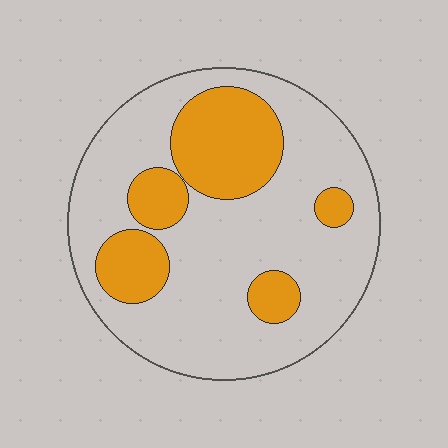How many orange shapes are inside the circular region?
5.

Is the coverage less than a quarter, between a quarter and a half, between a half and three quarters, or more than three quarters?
Between a quarter and a half.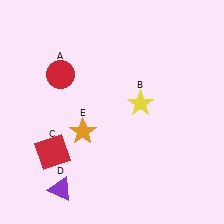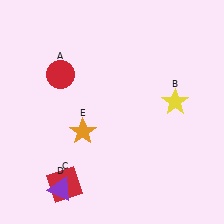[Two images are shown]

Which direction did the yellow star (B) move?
The yellow star (B) moved right.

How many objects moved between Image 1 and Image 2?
2 objects moved between the two images.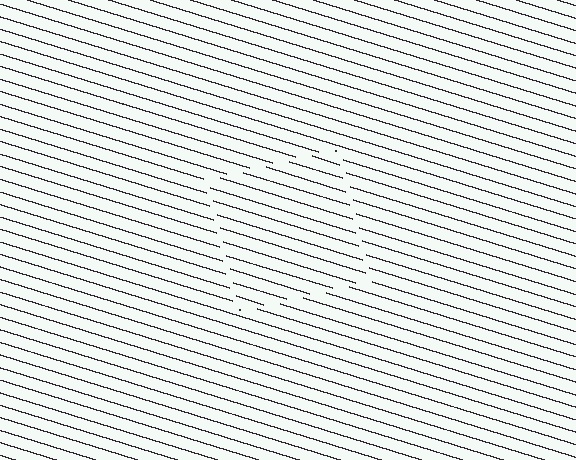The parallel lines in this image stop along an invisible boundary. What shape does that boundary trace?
An illusory square. The interior of the shape contains the same grating, shifted by half a period — the contour is defined by the phase discontinuity where line-ends from the inner and outer gratings abut.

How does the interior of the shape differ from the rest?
The interior of the shape contains the same grating, shifted by half a period — the contour is defined by the phase discontinuity where line-ends from the inner and outer gratings abut.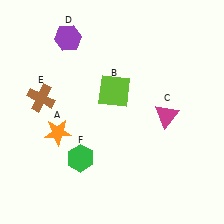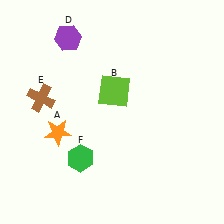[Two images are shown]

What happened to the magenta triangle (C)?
The magenta triangle (C) was removed in Image 2. It was in the bottom-right area of Image 1.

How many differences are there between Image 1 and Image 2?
There is 1 difference between the two images.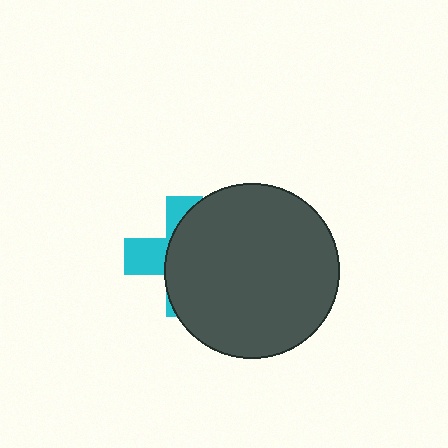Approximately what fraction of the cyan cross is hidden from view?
Roughly 67% of the cyan cross is hidden behind the dark gray circle.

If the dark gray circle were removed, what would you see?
You would see the complete cyan cross.